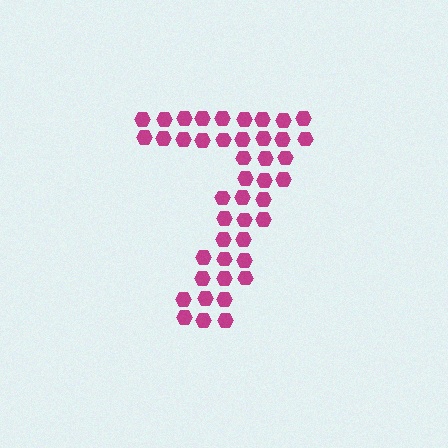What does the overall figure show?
The overall figure shows the digit 7.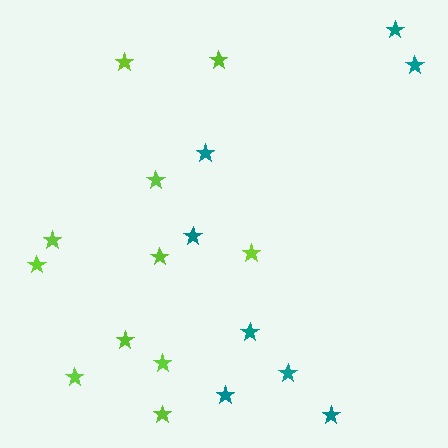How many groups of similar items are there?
There are 2 groups: one group of lime stars (11) and one group of teal stars (8).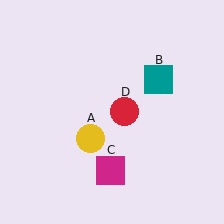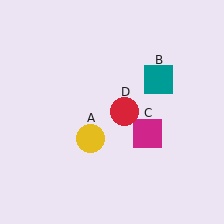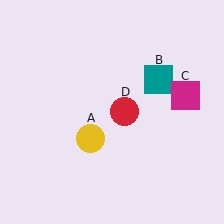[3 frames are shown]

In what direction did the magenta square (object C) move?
The magenta square (object C) moved up and to the right.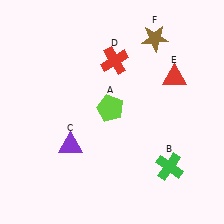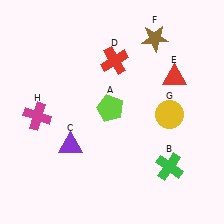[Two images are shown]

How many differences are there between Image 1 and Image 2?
There are 2 differences between the two images.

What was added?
A yellow circle (G), a magenta cross (H) were added in Image 2.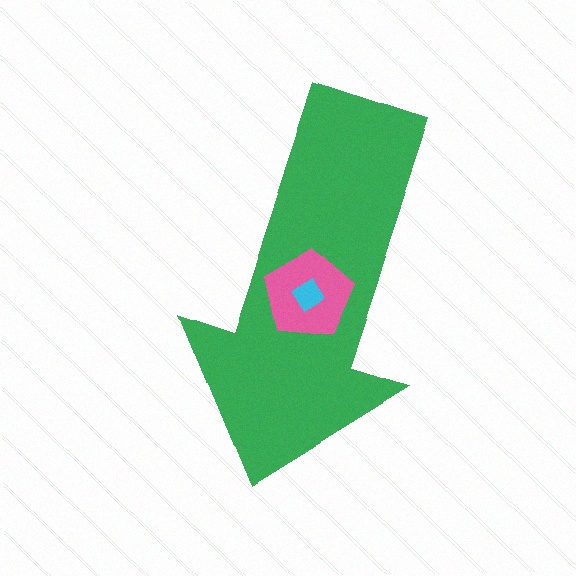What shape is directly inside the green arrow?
The pink pentagon.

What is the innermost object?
The cyan diamond.